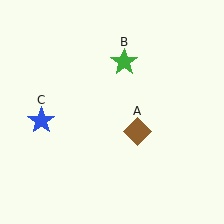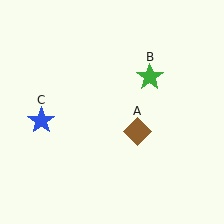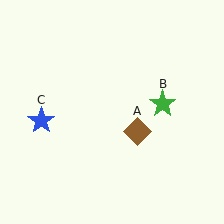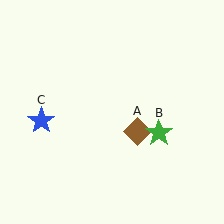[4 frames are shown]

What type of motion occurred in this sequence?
The green star (object B) rotated clockwise around the center of the scene.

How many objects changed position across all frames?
1 object changed position: green star (object B).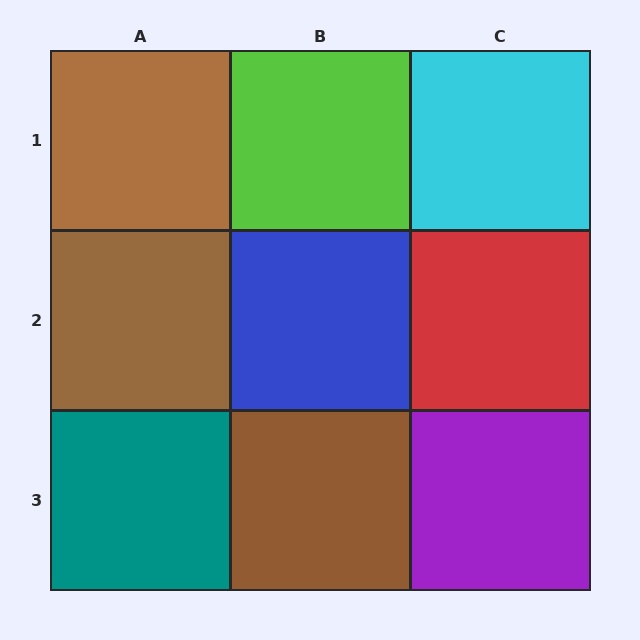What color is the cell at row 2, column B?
Blue.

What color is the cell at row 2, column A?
Brown.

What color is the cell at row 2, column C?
Red.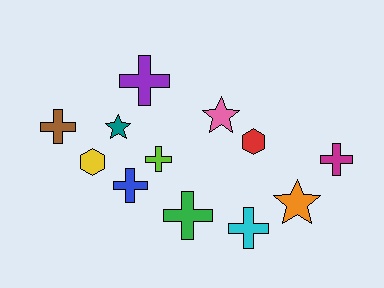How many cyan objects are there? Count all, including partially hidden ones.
There is 1 cyan object.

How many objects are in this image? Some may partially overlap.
There are 12 objects.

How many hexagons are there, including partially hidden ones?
There are 2 hexagons.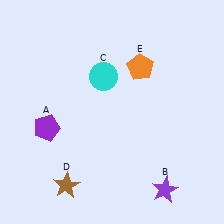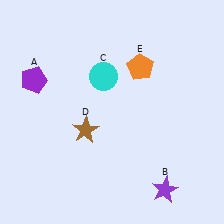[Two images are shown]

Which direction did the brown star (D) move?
The brown star (D) moved up.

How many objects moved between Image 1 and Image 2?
2 objects moved between the two images.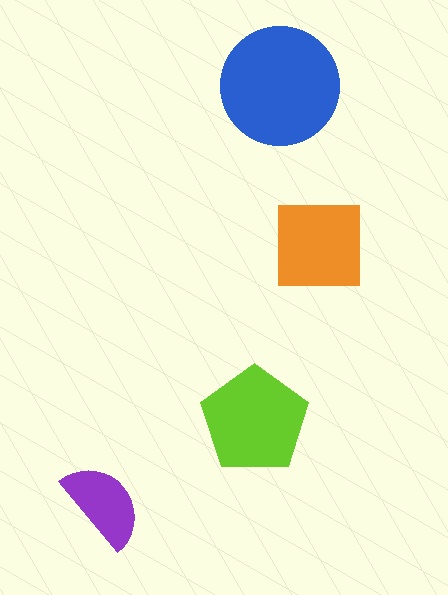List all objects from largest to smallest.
The blue circle, the lime pentagon, the orange square, the purple semicircle.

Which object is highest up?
The blue circle is topmost.